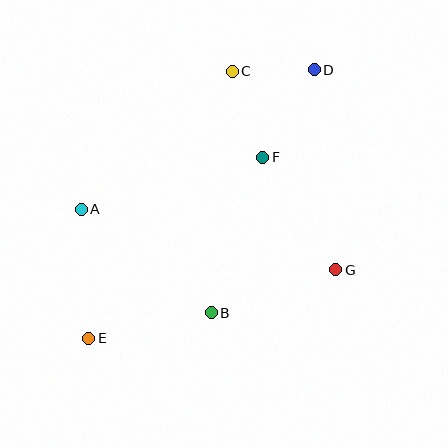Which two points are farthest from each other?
Points D and E are farthest from each other.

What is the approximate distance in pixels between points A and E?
The distance between A and E is approximately 129 pixels.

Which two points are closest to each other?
Points C and D are closest to each other.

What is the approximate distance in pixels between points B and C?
The distance between B and C is approximately 242 pixels.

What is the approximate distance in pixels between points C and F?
The distance between C and F is approximately 91 pixels.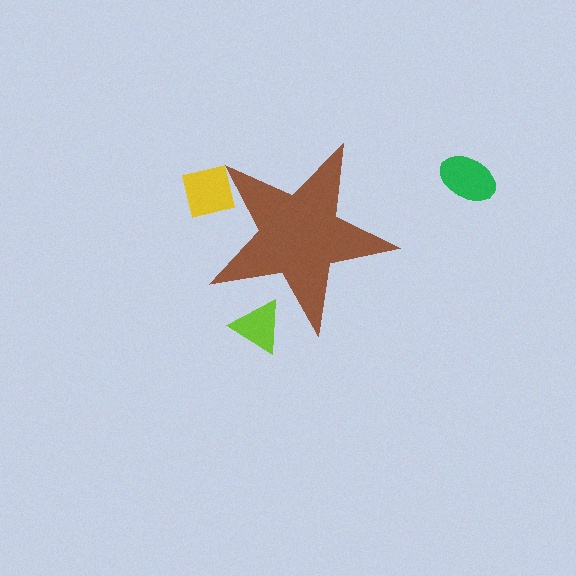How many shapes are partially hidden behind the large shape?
2 shapes are partially hidden.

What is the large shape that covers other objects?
A brown star.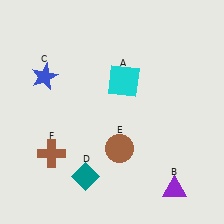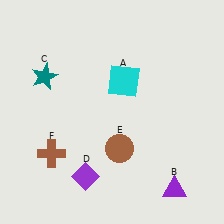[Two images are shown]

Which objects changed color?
C changed from blue to teal. D changed from teal to purple.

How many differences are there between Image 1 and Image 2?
There are 2 differences between the two images.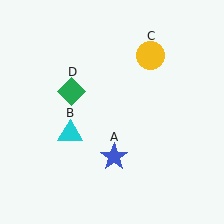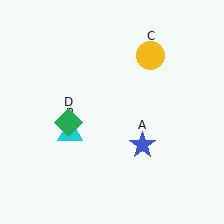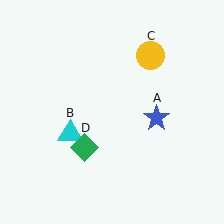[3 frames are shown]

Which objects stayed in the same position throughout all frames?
Cyan triangle (object B) and yellow circle (object C) remained stationary.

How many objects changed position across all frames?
2 objects changed position: blue star (object A), green diamond (object D).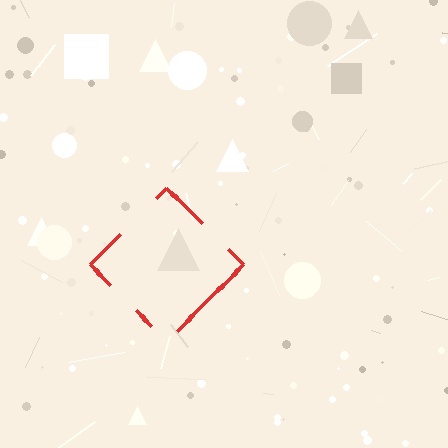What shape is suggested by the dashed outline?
The dashed outline suggests a diamond.